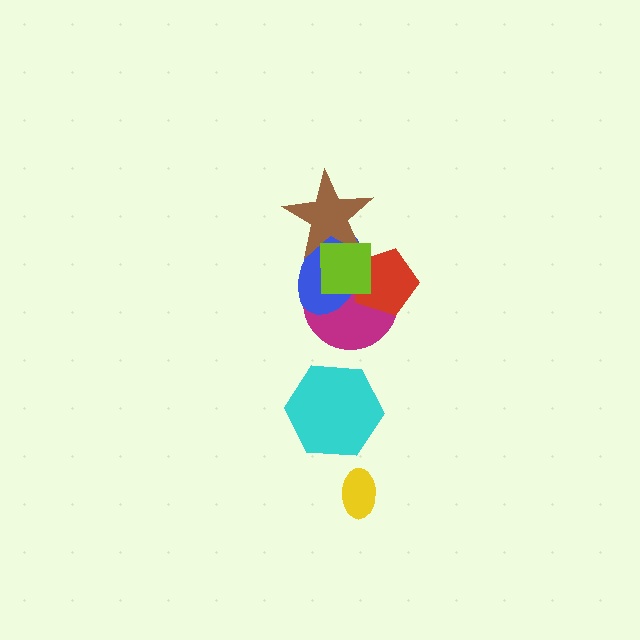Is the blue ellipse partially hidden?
Yes, it is partially covered by another shape.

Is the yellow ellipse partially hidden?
No, no other shape covers it.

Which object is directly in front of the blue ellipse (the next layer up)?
The brown star is directly in front of the blue ellipse.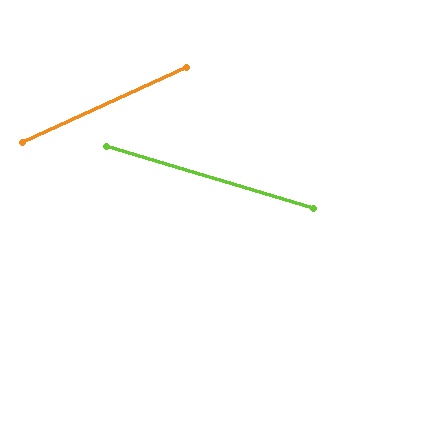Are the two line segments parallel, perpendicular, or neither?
Neither parallel nor perpendicular — they differ by about 41°.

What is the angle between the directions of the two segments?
Approximately 41 degrees.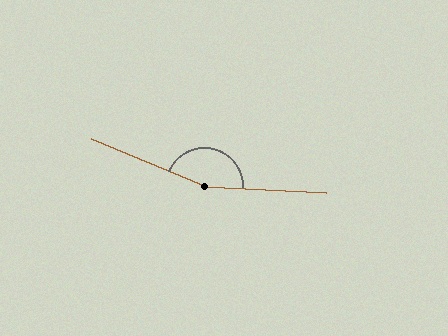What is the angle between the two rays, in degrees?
Approximately 160 degrees.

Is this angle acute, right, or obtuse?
It is obtuse.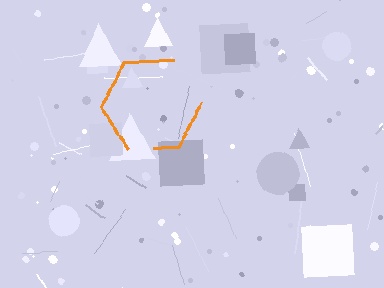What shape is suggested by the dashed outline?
The dashed outline suggests a hexagon.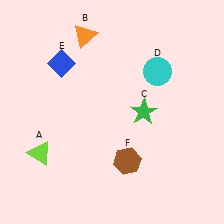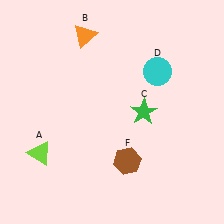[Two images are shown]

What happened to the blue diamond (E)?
The blue diamond (E) was removed in Image 2. It was in the top-left area of Image 1.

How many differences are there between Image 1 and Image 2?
There is 1 difference between the two images.